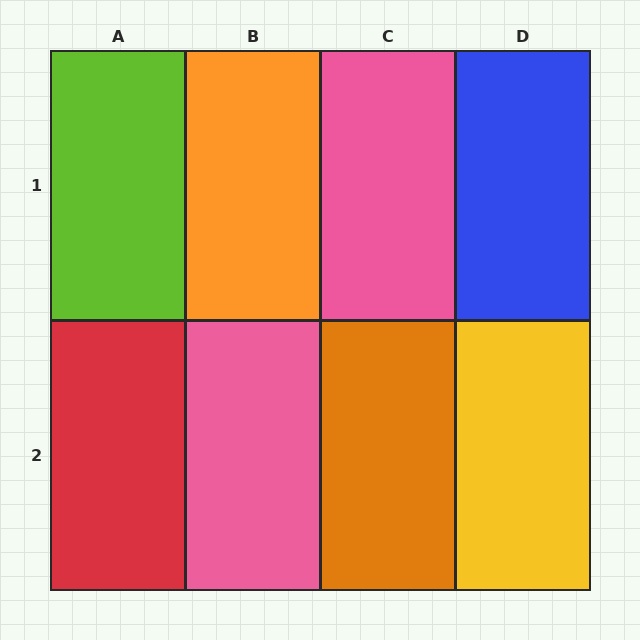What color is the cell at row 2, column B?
Pink.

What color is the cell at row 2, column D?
Yellow.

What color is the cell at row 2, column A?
Red.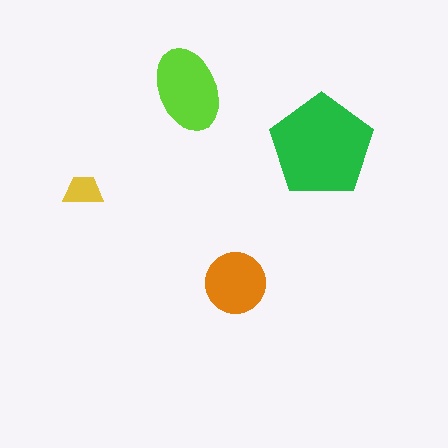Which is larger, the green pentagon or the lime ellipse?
The green pentagon.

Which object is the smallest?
The yellow trapezoid.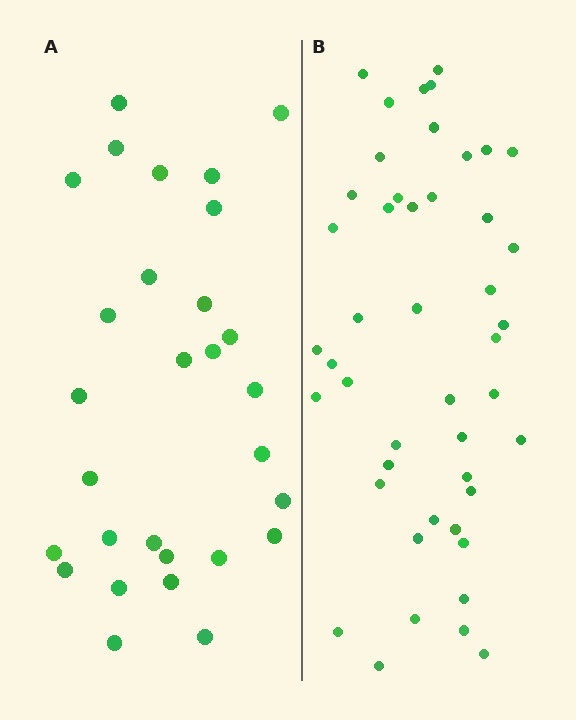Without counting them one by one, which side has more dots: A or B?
Region B (the right region) has more dots.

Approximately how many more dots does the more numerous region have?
Region B has approximately 15 more dots than region A.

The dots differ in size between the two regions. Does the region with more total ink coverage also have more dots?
No. Region A has more total ink coverage because its dots are larger, but region B actually contains more individual dots. Total area can be misleading — the number of items is what matters here.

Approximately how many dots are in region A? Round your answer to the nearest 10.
About 30 dots. (The exact count is 29, which rounds to 30.)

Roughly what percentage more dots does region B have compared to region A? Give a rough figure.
About 60% more.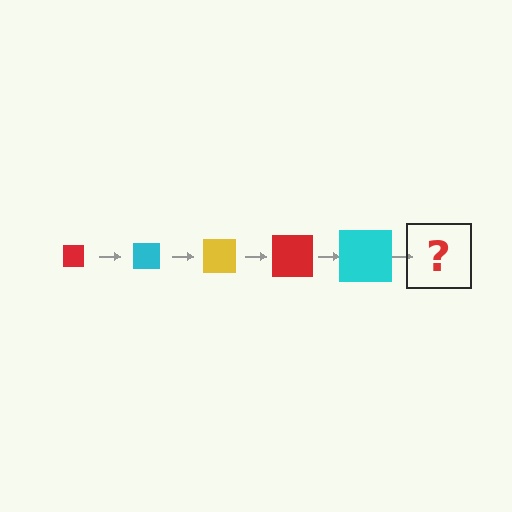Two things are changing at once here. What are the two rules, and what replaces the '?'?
The two rules are that the square grows larger each step and the color cycles through red, cyan, and yellow. The '?' should be a yellow square, larger than the previous one.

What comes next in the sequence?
The next element should be a yellow square, larger than the previous one.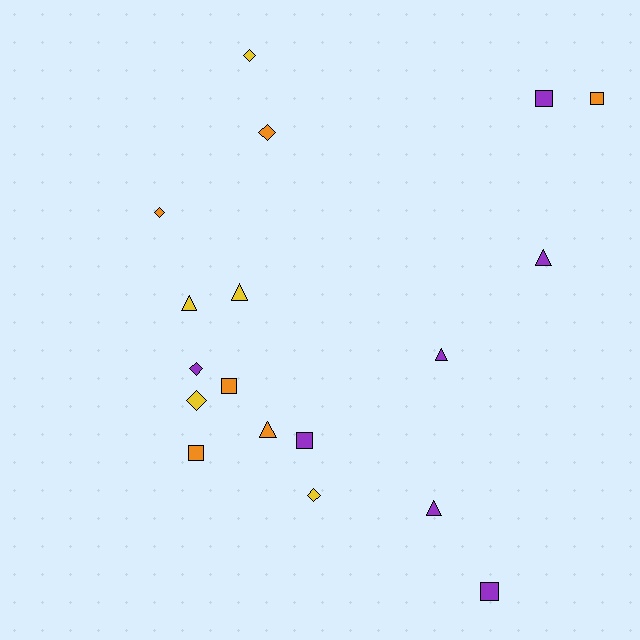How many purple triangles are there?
There are 3 purple triangles.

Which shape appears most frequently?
Triangle, with 6 objects.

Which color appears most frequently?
Purple, with 7 objects.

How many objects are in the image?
There are 18 objects.